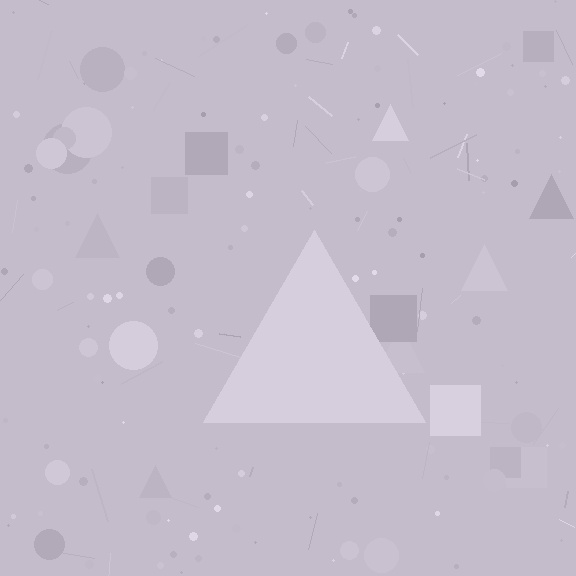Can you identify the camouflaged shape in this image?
The camouflaged shape is a triangle.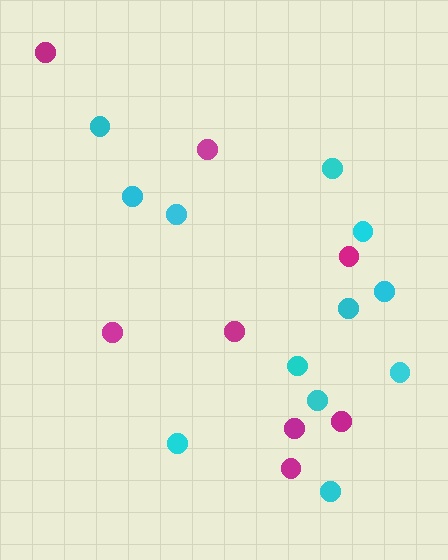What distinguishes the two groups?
There are 2 groups: one group of magenta circles (8) and one group of cyan circles (12).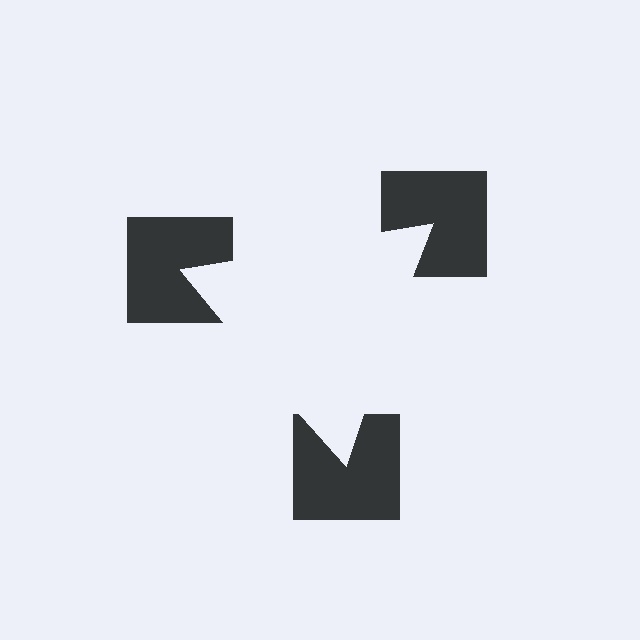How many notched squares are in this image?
There are 3 — one at each vertex of the illusory triangle.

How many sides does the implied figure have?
3 sides.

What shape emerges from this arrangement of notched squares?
An illusory triangle — its edges are inferred from the aligned wedge cuts in the notched squares, not physically drawn.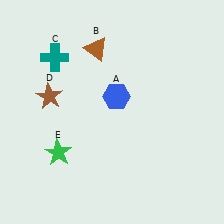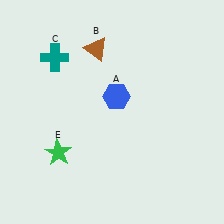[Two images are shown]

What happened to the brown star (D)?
The brown star (D) was removed in Image 2. It was in the top-left area of Image 1.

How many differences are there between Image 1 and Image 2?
There is 1 difference between the two images.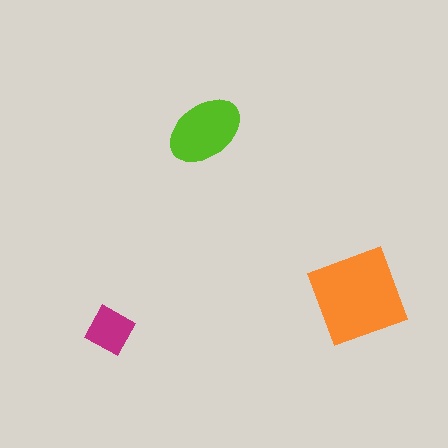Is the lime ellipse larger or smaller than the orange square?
Smaller.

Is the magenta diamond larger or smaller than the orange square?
Smaller.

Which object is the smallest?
The magenta diamond.